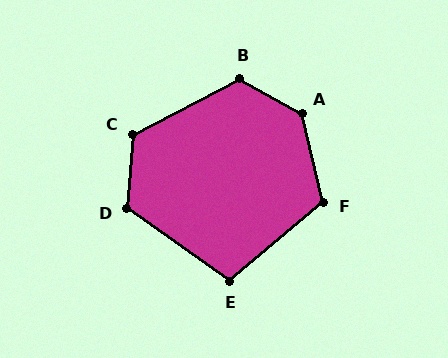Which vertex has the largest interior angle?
A, at approximately 133 degrees.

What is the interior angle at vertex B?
Approximately 123 degrees (obtuse).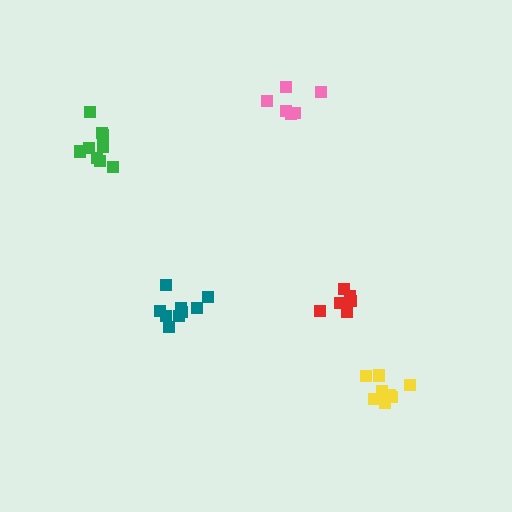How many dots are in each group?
Group 1: 9 dots, Group 2: 6 dots, Group 3: 6 dots, Group 4: 8 dots, Group 5: 9 dots (38 total).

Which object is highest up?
The pink cluster is topmost.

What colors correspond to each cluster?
The clusters are colored: teal, red, pink, yellow, green.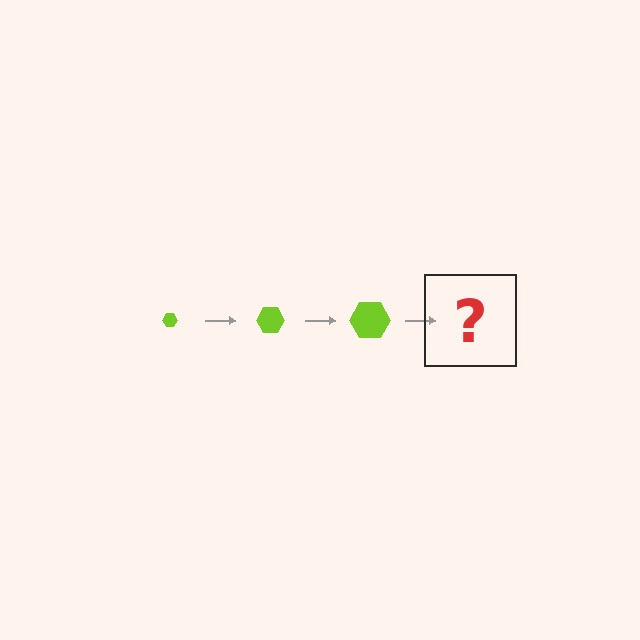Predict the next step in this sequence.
The next step is a lime hexagon, larger than the previous one.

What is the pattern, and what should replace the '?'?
The pattern is that the hexagon gets progressively larger each step. The '?' should be a lime hexagon, larger than the previous one.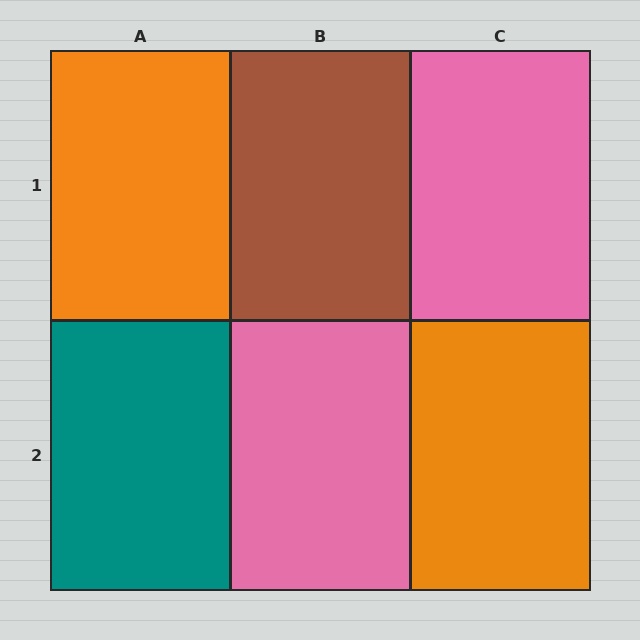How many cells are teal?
1 cell is teal.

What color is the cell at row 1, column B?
Brown.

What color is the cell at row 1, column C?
Pink.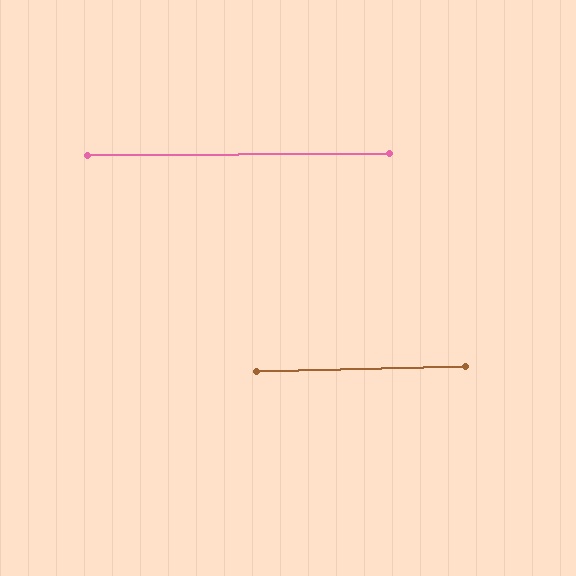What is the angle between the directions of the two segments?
Approximately 1 degree.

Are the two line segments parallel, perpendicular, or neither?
Parallel — their directions differ by only 0.8°.